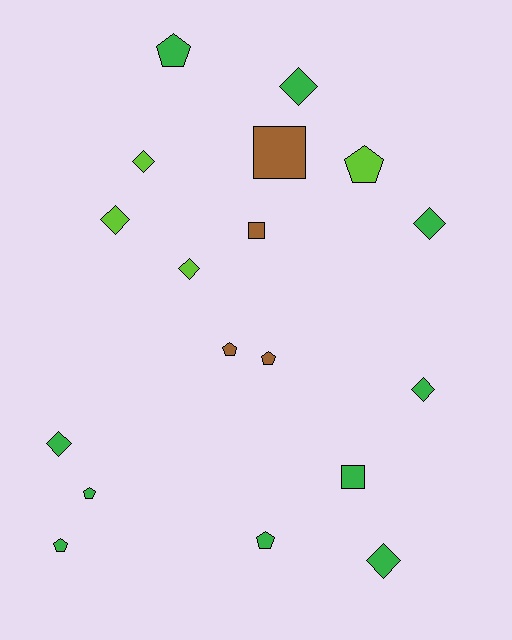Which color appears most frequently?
Green, with 10 objects.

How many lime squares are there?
There are no lime squares.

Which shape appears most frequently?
Diamond, with 8 objects.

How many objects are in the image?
There are 18 objects.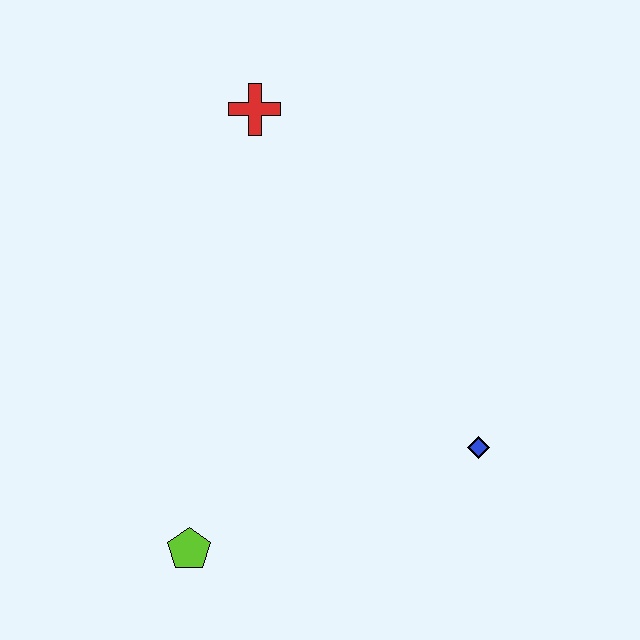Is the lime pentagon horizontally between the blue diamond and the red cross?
No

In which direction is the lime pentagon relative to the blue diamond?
The lime pentagon is to the left of the blue diamond.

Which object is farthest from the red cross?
The lime pentagon is farthest from the red cross.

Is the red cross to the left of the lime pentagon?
No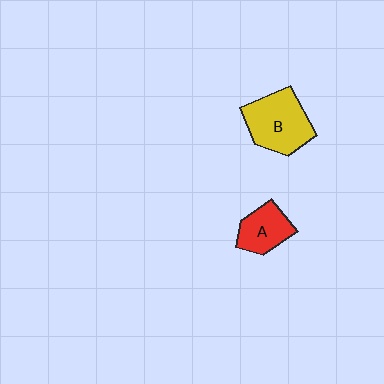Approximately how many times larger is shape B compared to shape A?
Approximately 1.6 times.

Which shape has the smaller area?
Shape A (red).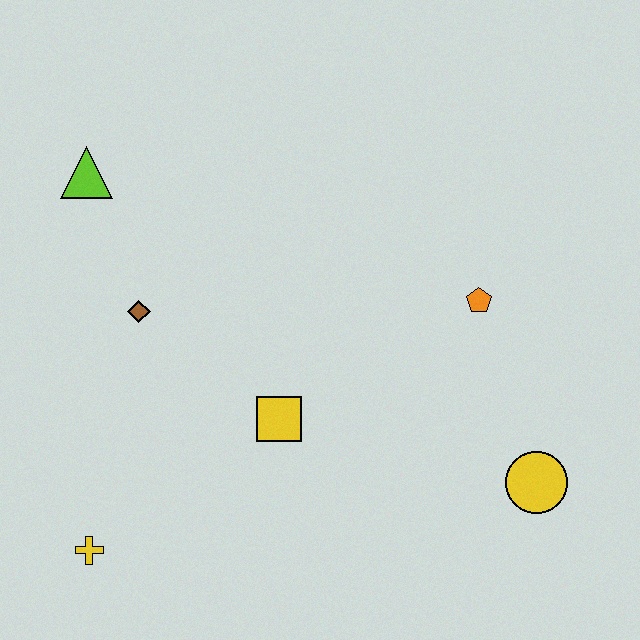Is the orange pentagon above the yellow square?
Yes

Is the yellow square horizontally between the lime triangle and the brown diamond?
No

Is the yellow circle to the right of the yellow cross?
Yes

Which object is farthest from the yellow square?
The lime triangle is farthest from the yellow square.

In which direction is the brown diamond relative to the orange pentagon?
The brown diamond is to the left of the orange pentagon.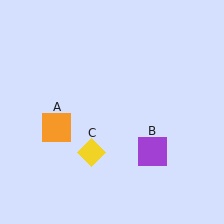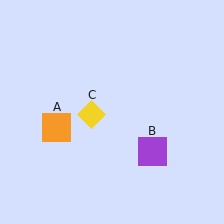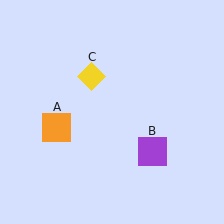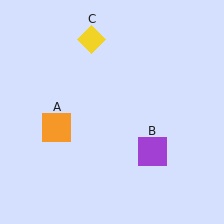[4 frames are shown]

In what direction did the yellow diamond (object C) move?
The yellow diamond (object C) moved up.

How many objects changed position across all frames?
1 object changed position: yellow diamond (object C).